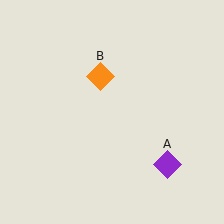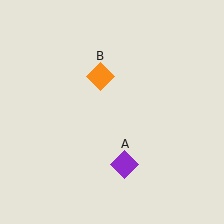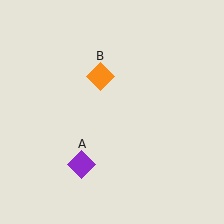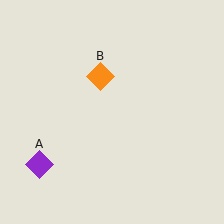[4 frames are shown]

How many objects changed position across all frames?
1 object changed position: purple diamond (object A).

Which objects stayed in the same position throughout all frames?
Orange diamond (object B) remained stationary.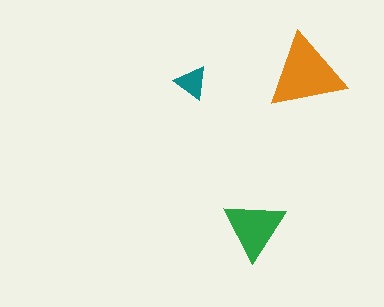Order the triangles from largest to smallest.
the orange one, the green one, the teal one.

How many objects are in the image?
There are 3 objects in the image.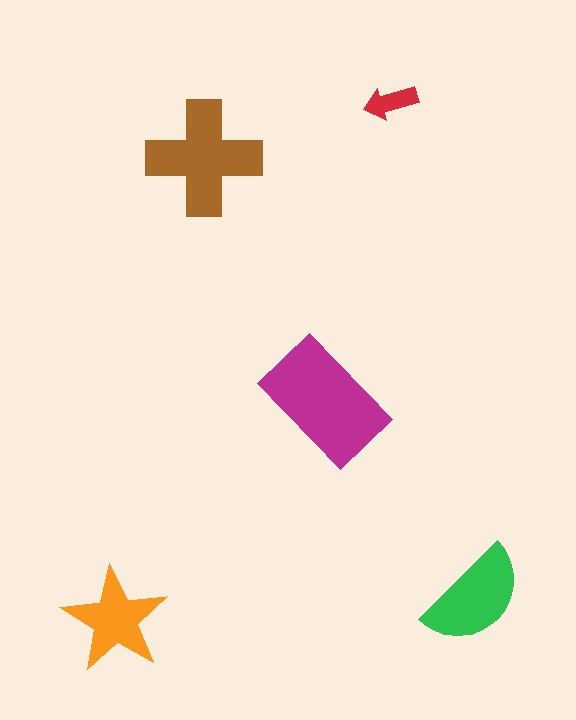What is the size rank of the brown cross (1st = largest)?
2nd.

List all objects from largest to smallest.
The magenta rectangle, the brown cross, the green semicircle, the orange star, the red arrow.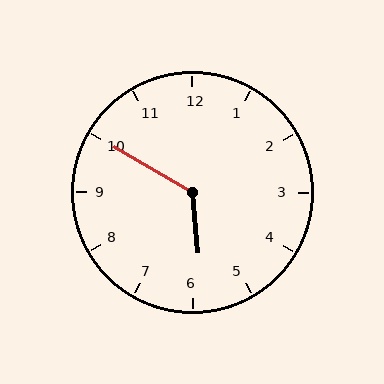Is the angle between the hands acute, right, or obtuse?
It is obtuse.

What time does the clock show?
5:50.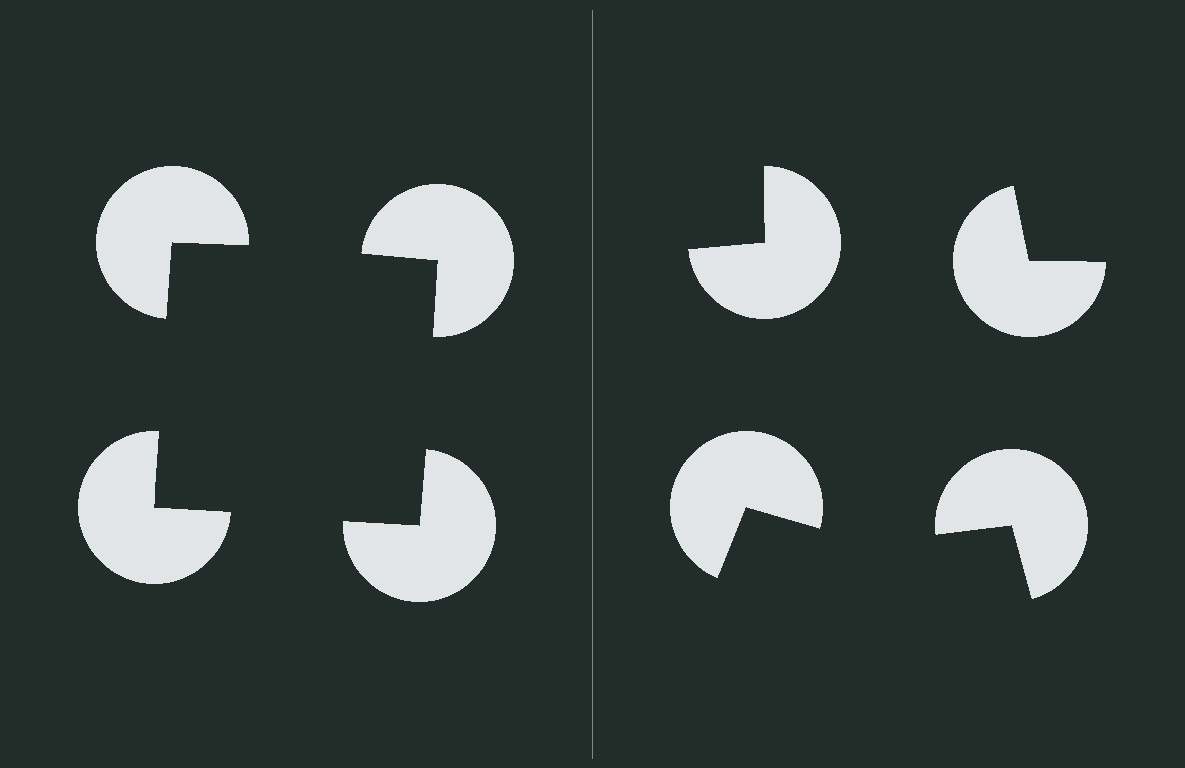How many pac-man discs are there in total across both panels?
8 — 4 on each side.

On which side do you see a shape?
An illusory square appears on the left side. On the right side the wedge cuts are rotated, so no coherent shape forms.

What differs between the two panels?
The pac-man discs are positioned identically on both sides; only the wedge orientations differ. On the left they align to a square; on the right they are misaligned.